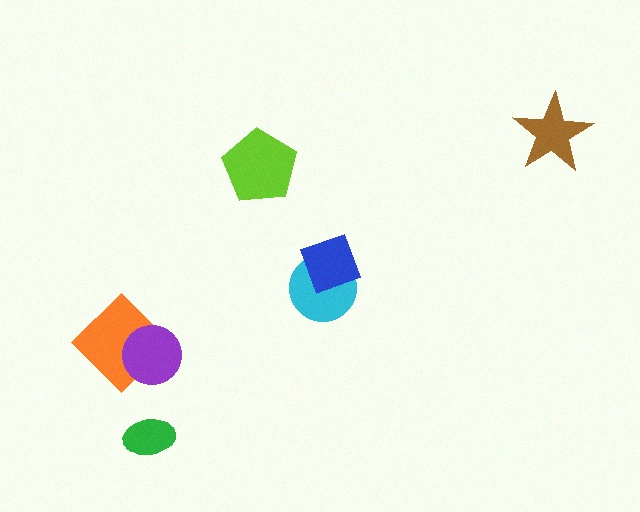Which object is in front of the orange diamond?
The purple circle is in front of the orange diamond.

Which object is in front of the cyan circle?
The blue diamond is in front of the cyan circle.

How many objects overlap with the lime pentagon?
0 objects overlap with the lime pentagon.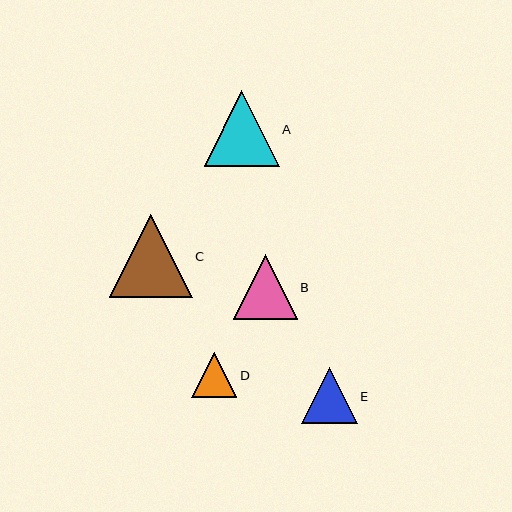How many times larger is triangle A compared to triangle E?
Triangle A is approximately 1.4 times the size of triangle E.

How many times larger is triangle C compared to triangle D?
Triangle C is approximately 1.8 times the size of triangle D.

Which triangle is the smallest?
Triangle D is the smallest with a size of approximately 45 pixels.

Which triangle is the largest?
Triangle C is the largest with a size of approximately 83 pixels.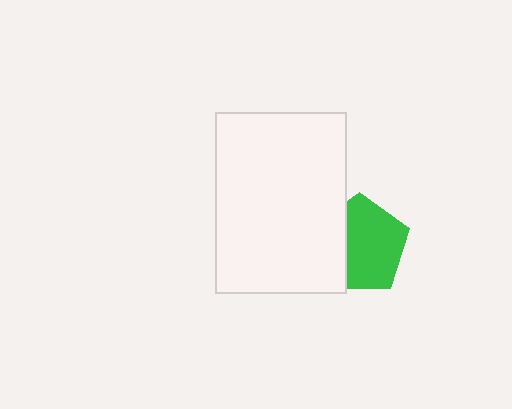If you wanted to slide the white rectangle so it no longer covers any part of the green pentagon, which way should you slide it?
Slide it left — that is the most direct way to separate the two shapes.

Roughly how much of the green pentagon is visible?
Most of it is visible (roughly 66%).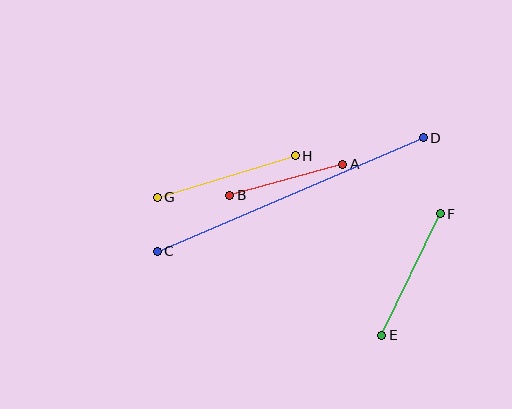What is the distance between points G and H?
The distance is approximately 144 pixels.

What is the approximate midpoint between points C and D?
The midpoint is at approximately (290, 195) pixels.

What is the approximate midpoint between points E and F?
The midpoint is at approximately (411, 274) pixels.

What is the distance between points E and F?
The distance is approximately 135 pixels.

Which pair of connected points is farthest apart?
Points C and D are farthest apart.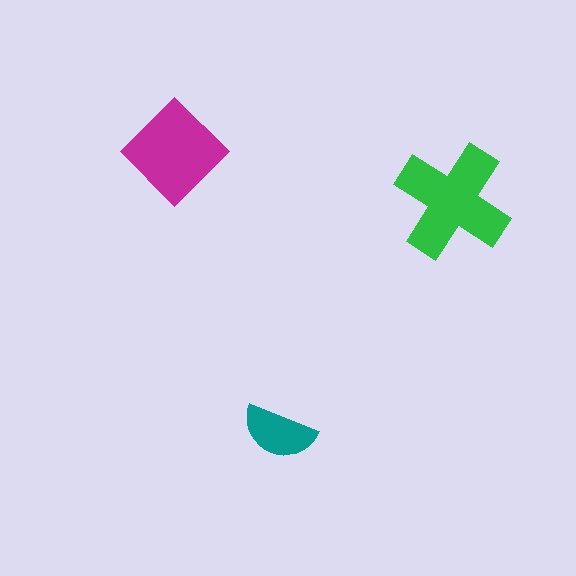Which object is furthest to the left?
The magenta diamond is leftmost.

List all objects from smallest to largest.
The teal semicircle, the magenta diamond, the green cross.